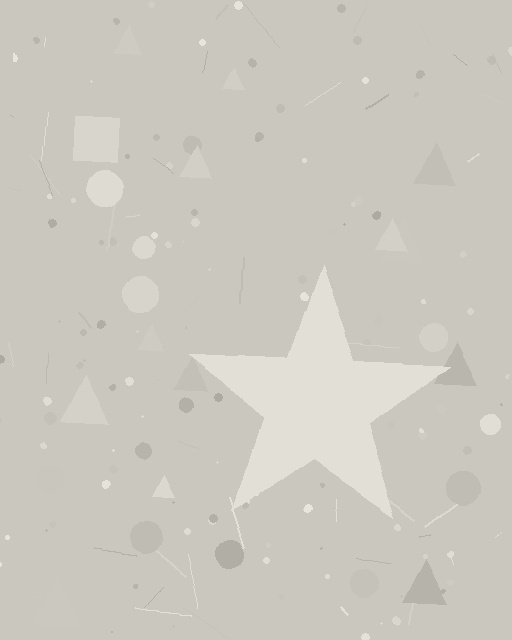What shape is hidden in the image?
A star is hidden in the image.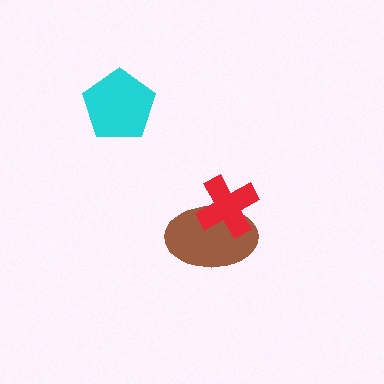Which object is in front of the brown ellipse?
The red cross is in front of the brown ellipse.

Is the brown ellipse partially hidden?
Yes, it is partially covered by another shape.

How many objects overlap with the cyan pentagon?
0 objects overlap with the cyan pentagon.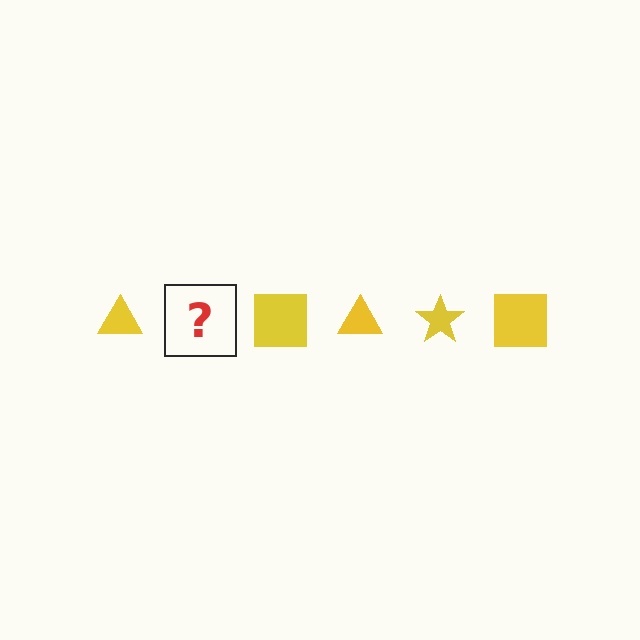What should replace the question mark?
The question mark should be replaced with a yellow star.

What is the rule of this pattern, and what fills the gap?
The rule is that the pattern cycles through triangle, star, square shapes in yellow. The gap should be filled with a yellow star.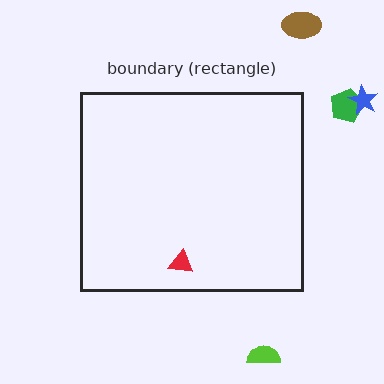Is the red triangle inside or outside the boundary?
Inside.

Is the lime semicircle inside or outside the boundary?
Outside.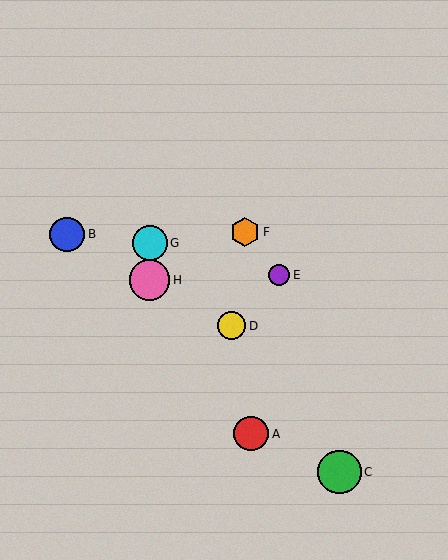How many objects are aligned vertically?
2 objects (G, H) are aligned vertically.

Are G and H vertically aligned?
Yes, both are at x≈150.